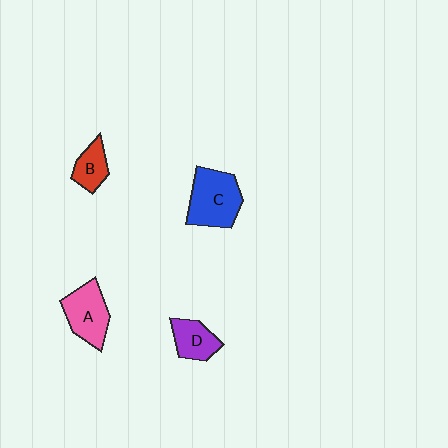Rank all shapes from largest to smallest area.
From largest to smallest: C (blue), A (pink), D (purple), B (red).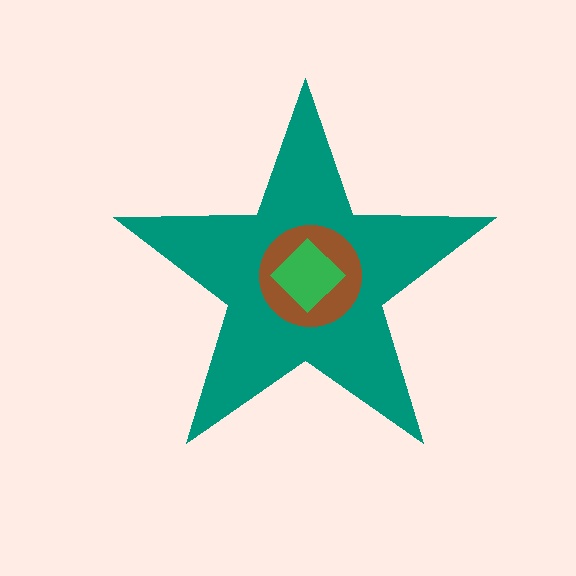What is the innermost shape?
The green diamond.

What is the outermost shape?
The teal star.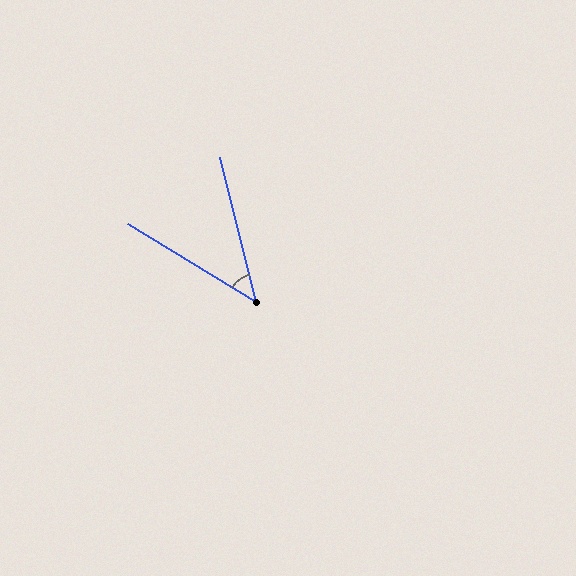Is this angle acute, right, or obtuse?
It is acute.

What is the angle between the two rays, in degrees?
Approximately 45 degrees.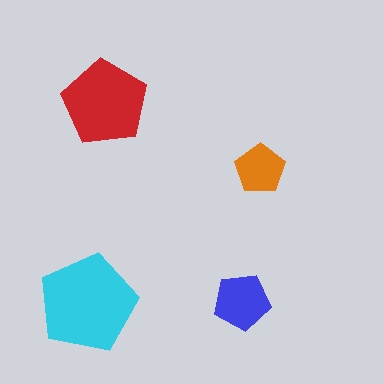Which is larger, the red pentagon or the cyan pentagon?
The cyan one.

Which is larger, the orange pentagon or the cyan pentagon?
The cyan one.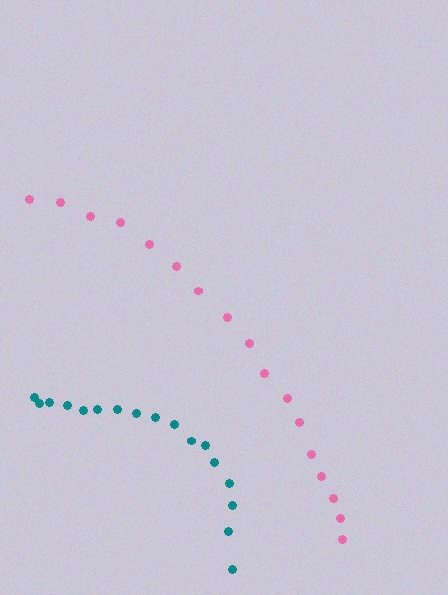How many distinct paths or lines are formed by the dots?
There are 2 distinct paths.